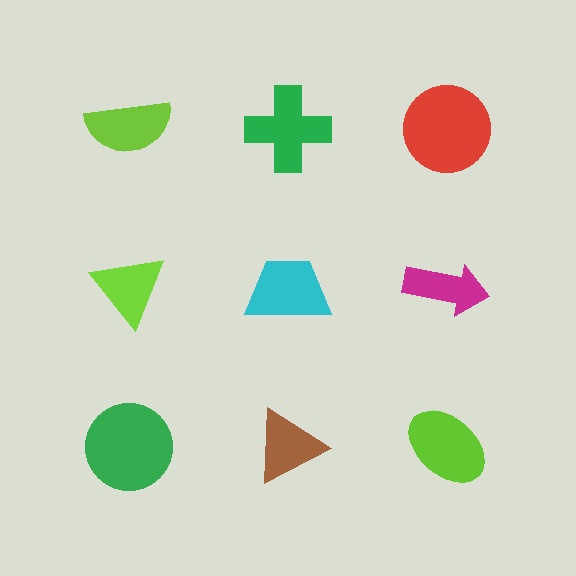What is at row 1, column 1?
A lime semicircle.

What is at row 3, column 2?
A brown triangle.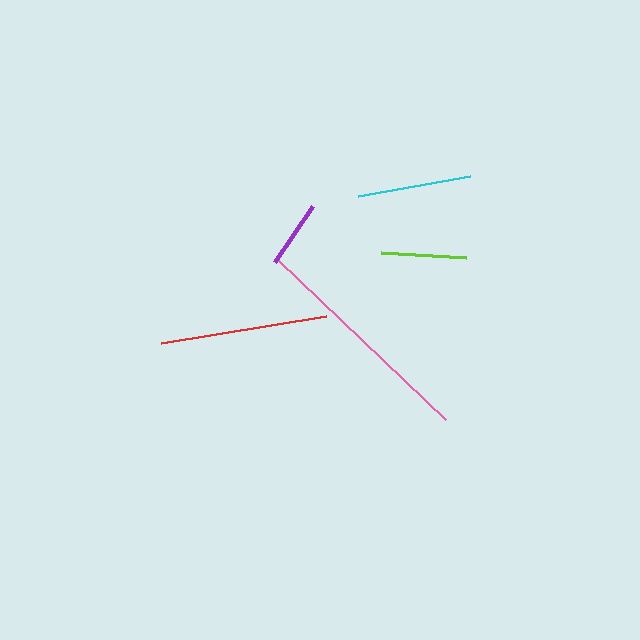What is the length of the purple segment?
The purple segment is approximately 67 pixels long.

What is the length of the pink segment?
The pink segment is approximately 231 pixels long.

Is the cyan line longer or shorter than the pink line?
The pink line is longer than the cyan line.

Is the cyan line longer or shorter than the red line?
The red line is longer than the cyan line.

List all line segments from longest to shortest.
From longest to shortest: pink, red, cyan, lime, purple.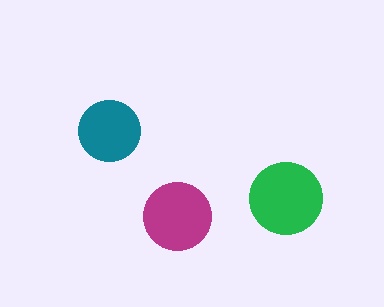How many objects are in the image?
There are 3 objects in the image.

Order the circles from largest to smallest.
the green one, the magenta one, the teal one.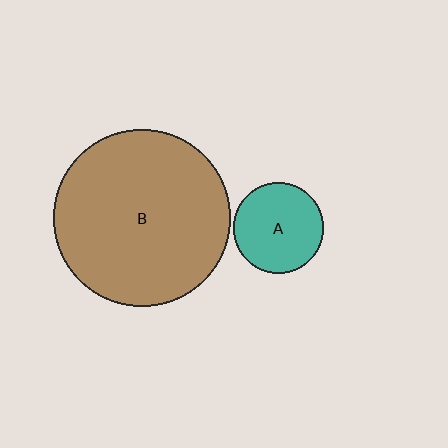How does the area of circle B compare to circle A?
Approximately 3.8 times.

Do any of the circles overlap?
No, none of the circles overlap.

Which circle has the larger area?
Circle B (brown).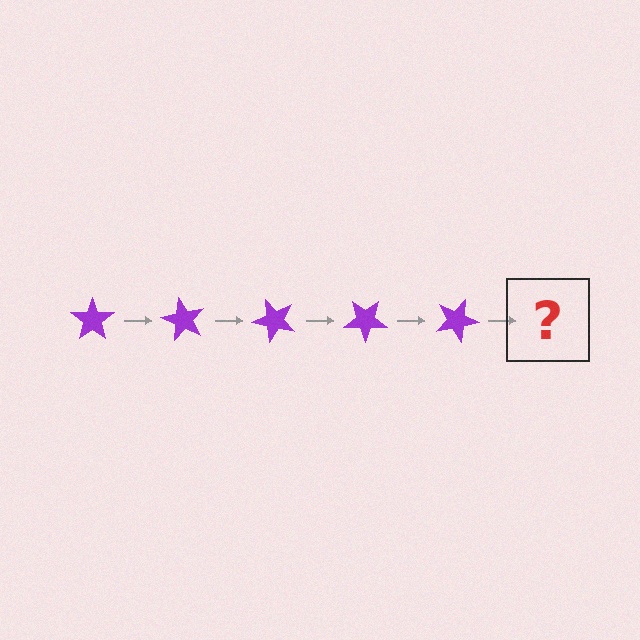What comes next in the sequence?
The next element should be a purple star rotated 300 degrees.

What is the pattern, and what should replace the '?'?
The pattern is that the star rotates 60 degrees each step. The '?' should be a purple star rotated 300 degrees.